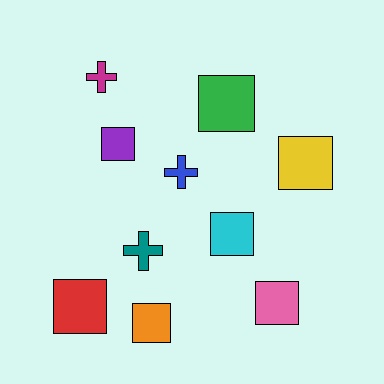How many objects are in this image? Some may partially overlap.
There are 10 objects.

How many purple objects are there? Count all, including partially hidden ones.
There is 1 purple object.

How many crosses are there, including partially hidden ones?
There are 3 crosses.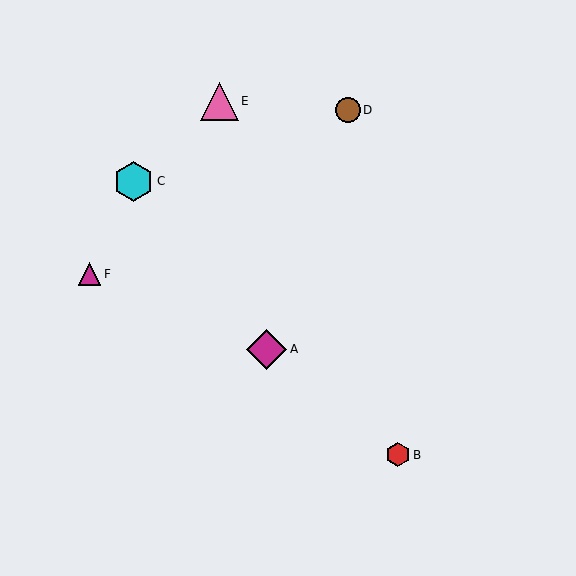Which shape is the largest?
The cyan hexagon (labeled C) is the largest.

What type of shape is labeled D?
Shape D is a brown circle.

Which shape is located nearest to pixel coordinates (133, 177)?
The cyan hexagon (labeled C) at (134, 181) is nearest to that location.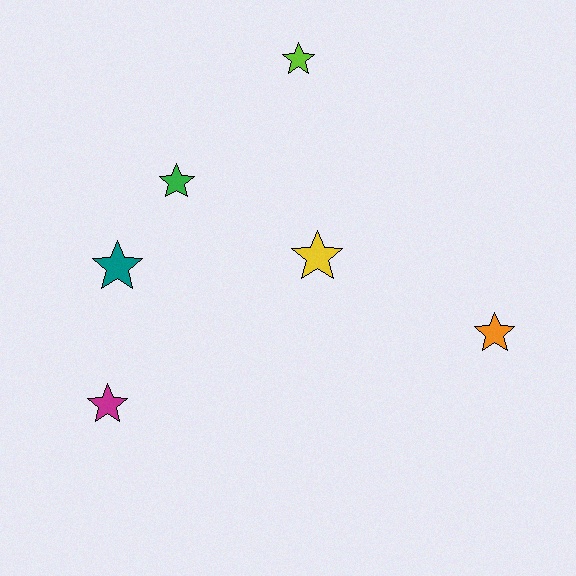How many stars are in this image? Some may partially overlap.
There are 6 stars.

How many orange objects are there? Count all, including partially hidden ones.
There is 1 orange object.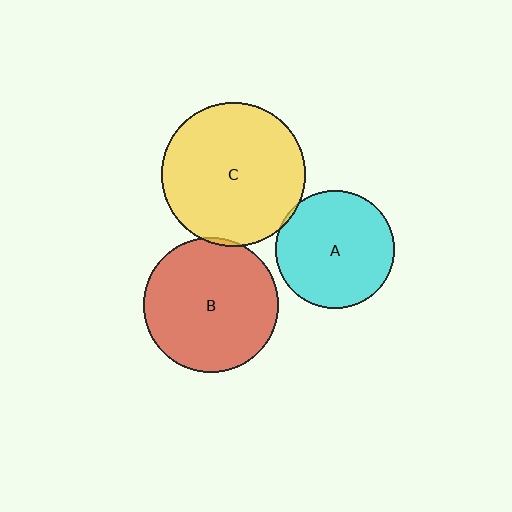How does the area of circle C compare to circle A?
Approximately 1.5 times.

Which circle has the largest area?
Circle C (yellow).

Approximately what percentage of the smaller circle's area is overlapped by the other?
Approximately 5%.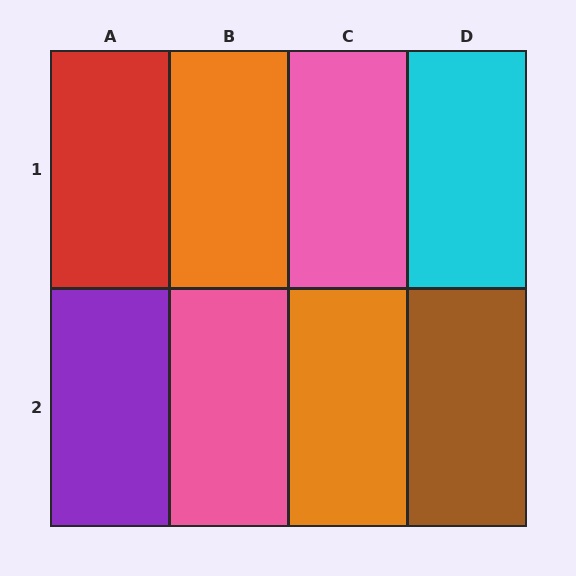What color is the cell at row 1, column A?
Red.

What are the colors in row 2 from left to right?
Purple, pink, orange, brown.